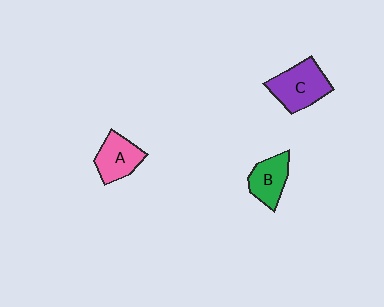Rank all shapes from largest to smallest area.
From largest to smallest: C (purple), A (pink), B (green).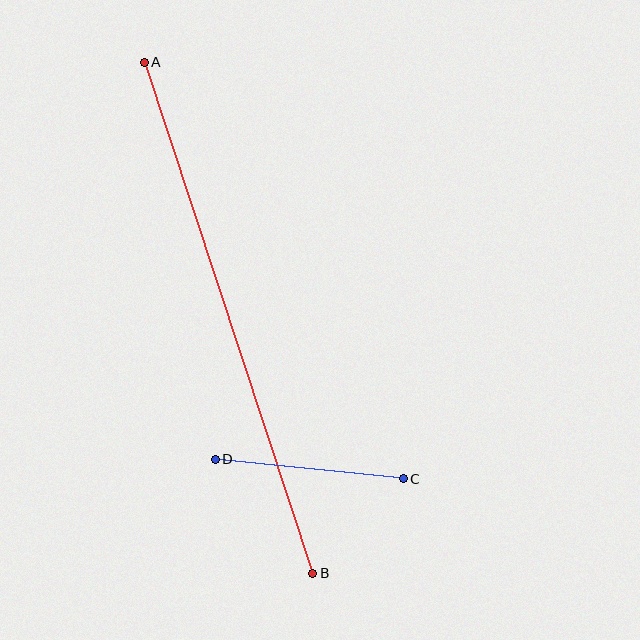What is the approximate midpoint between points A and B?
The midpoint is at approximately (229, 318) pixels.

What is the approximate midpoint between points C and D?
The midpoint is at approximately (309, 469) pixels.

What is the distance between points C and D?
The distance is approximately 189 pixels.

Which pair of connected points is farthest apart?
Points A and B are farthest apart.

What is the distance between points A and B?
The distance is approximately 538 pixels.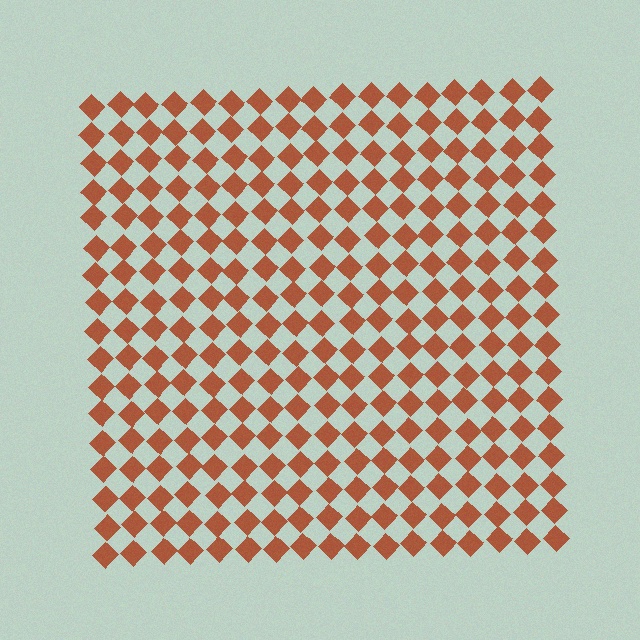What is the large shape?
The large shape is a square.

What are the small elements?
The small elements are diamonds.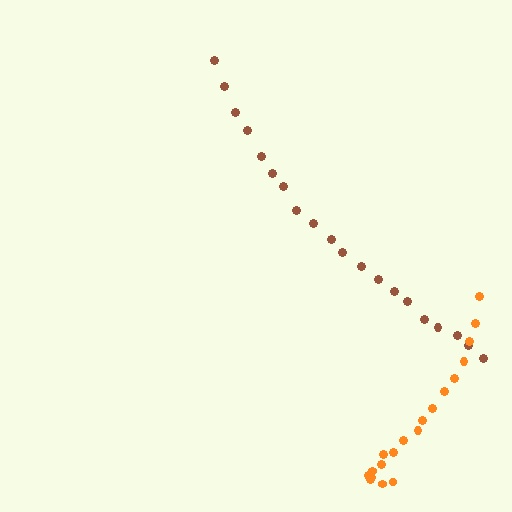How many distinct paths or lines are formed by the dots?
There are 2 distinct paths.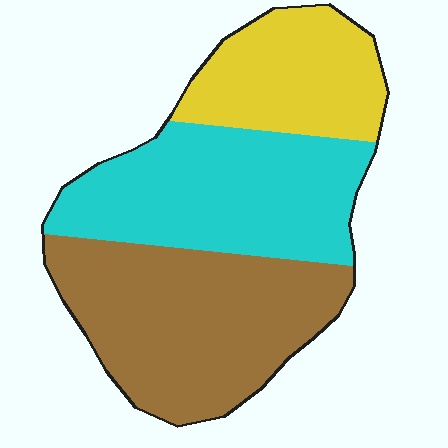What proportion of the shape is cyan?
Cyan covers roughly 35% of the shape.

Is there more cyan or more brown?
Brown.